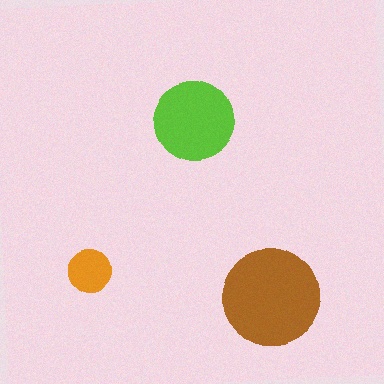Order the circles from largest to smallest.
the brown one, the lime one, the orange one.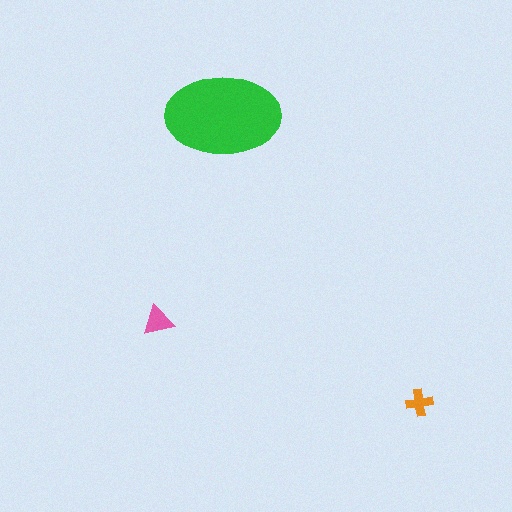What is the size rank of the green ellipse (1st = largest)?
1st.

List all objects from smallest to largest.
The orange cross, the pink triangle, the green ellipse.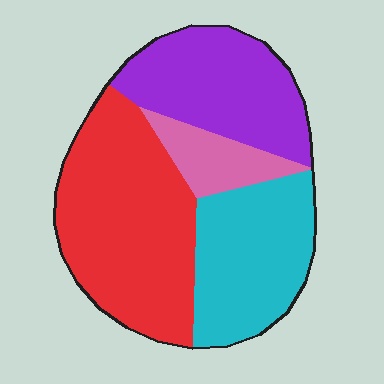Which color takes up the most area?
Red, at roughly 40%.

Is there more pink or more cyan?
Cyan.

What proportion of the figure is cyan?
Cyan covers 26% of the figure.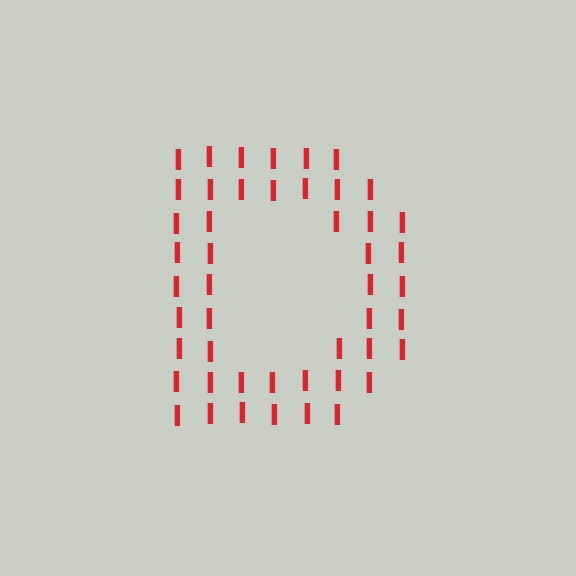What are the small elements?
The small elements are letter I's.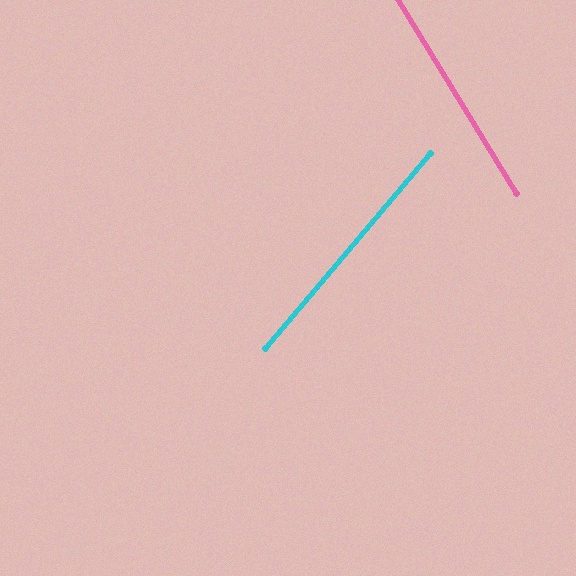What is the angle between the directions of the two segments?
Approximately 72 degrees.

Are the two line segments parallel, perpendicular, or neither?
Neither parallel nor perpendicular — they differ by about 72°.